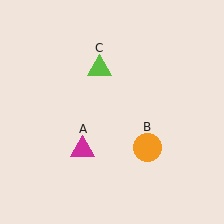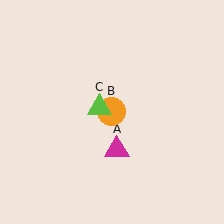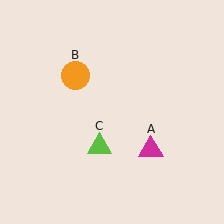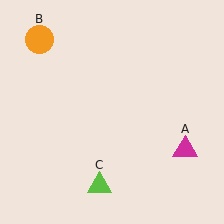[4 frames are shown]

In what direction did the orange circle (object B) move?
The orange circle (object B) moved up and to the left.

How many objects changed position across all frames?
3 objects changed position: magenta triangle (object A), orange circle (object B), lime triangle (object C).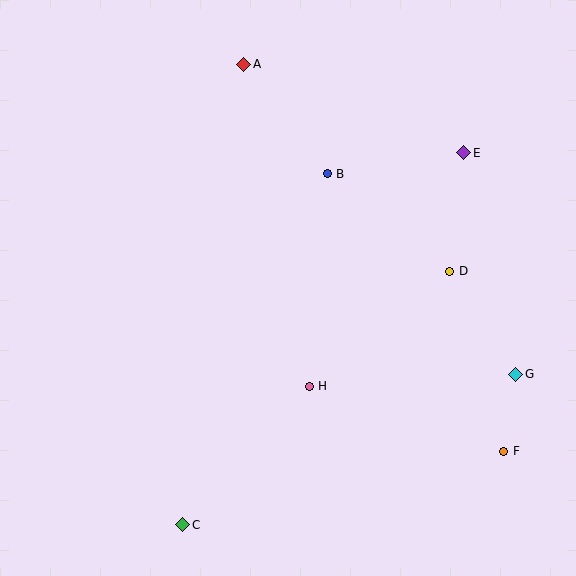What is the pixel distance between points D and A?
The distance between D and A is 292 pixels.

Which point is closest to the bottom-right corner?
Point F is closest to the bottom-right corner.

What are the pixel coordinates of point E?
Point E is at (464, 153).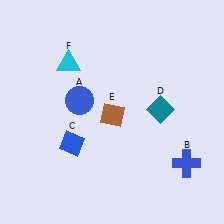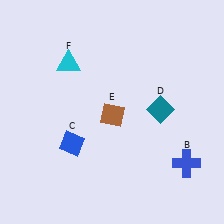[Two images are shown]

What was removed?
The blue circle (A) was removed in Image 2.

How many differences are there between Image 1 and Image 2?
There is 1 difference between the two images.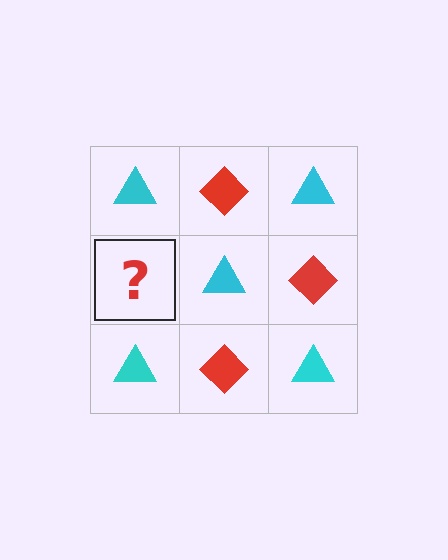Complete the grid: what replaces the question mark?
The question mark should be replaced with a red diamond.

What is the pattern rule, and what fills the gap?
The rule is that it alternates cyan triangle and red diamond in a checkerboard pattern. The gap should be filled with a red diamond.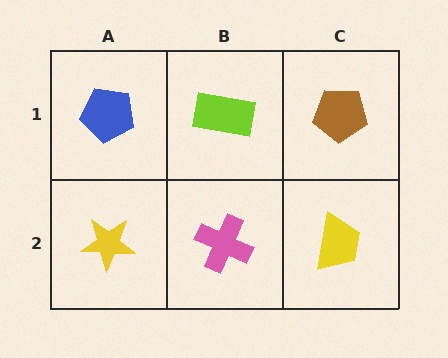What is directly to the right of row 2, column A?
A pink cross.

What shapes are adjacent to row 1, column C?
A yellow trapezoid (row 2, column C), a lime rectangle (row 1, column B).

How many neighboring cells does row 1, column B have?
3.